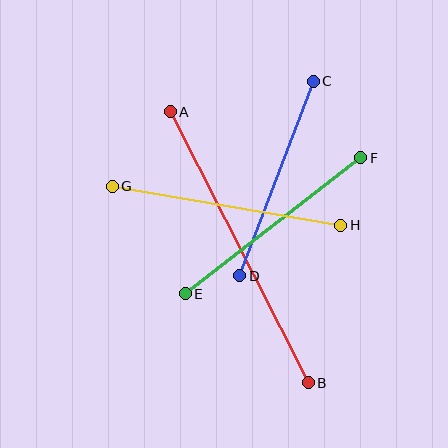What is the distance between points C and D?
The distance is approximately 208 pixels.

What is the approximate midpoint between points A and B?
The midpoint is at approximately (239, 247) pixels.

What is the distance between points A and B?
The distance is approximately 304 pixels.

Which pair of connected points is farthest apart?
Points A and B are farthest apart.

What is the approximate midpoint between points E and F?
The midpoint is at approximately (273, 226) pixels.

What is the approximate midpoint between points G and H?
The midpoint is at approximately (226, 206) pixels.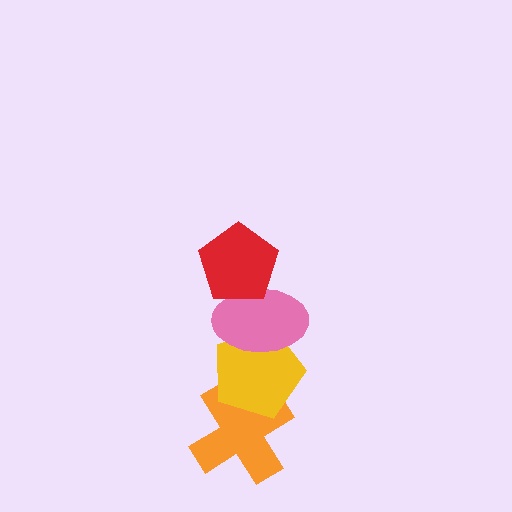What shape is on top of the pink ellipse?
The red pentagon is on top of the pink ellipse.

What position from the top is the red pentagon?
The red pentagon is 1st from the top.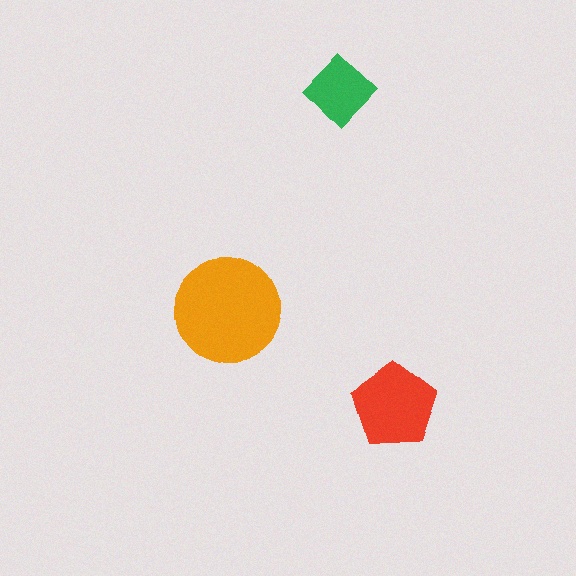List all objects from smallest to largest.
The green diamond, the red pentagon, the orange circle.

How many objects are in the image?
There are 3 objects in the image.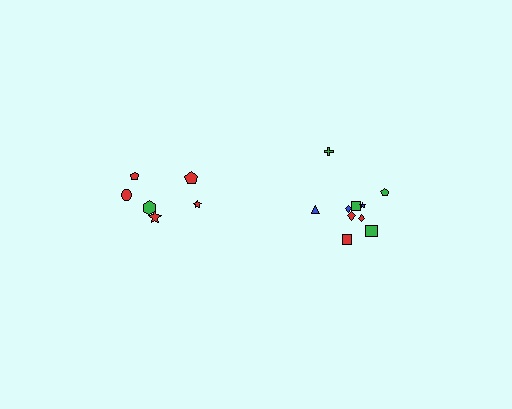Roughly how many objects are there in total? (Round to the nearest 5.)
Roughly 15 objects in total.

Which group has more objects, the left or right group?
The right group.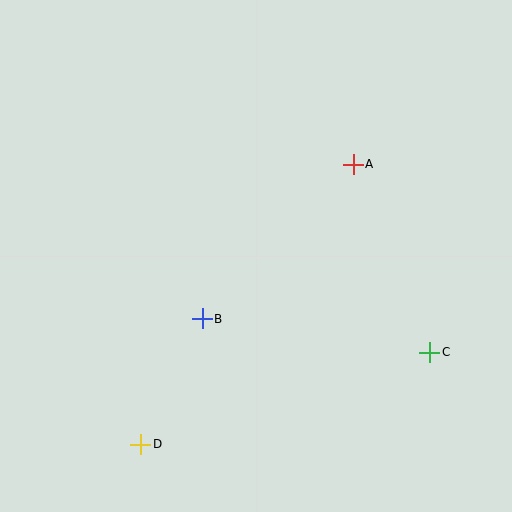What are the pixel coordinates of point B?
Point B is at (202, 319).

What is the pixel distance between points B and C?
The distance between B and C is 230 pixels.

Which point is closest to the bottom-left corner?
Point D is closest to the bottom-left corner.